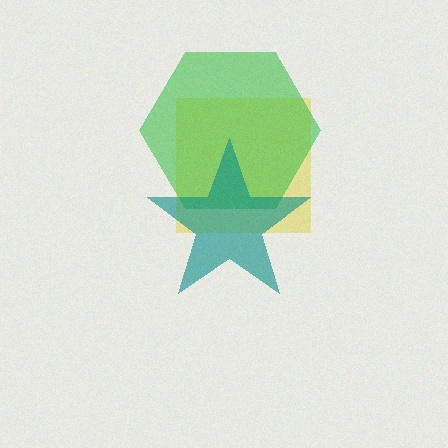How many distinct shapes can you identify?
There are 3 distinct shapes: a yellow square, a green hexagon, a teal star.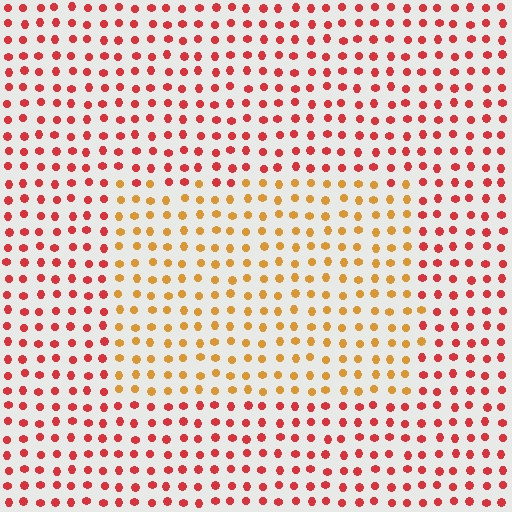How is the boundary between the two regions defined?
The boundary is defined purely by a slight shift in hue (about 40 degrees). Spacing, size, and orientation are identical on both sides.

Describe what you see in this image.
The image is filled with small red elements in a uniform arrangement. A rectangle-shaped region is visible where the elements are tinted to a slightly different hue, forming a subtle color boundary.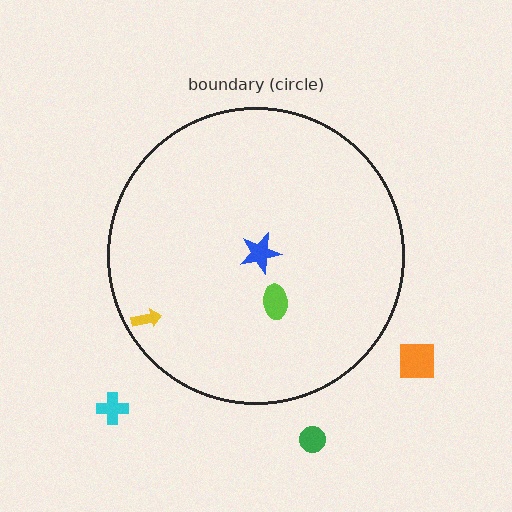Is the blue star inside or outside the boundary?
Inside.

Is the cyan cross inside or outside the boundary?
Outside.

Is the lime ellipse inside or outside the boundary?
Inside.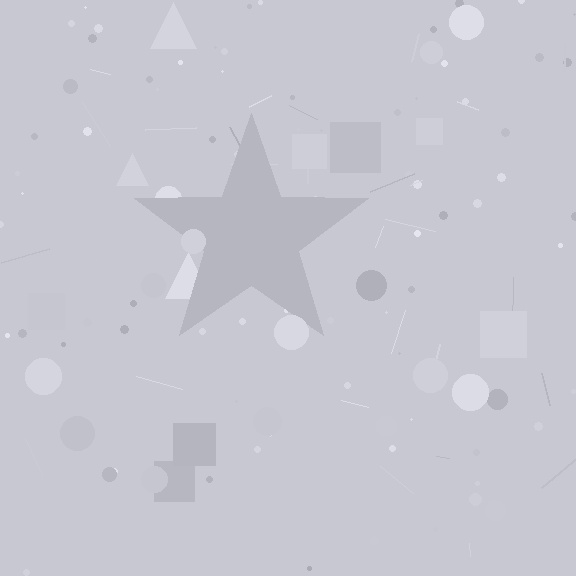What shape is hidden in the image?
A star is hidden in the image.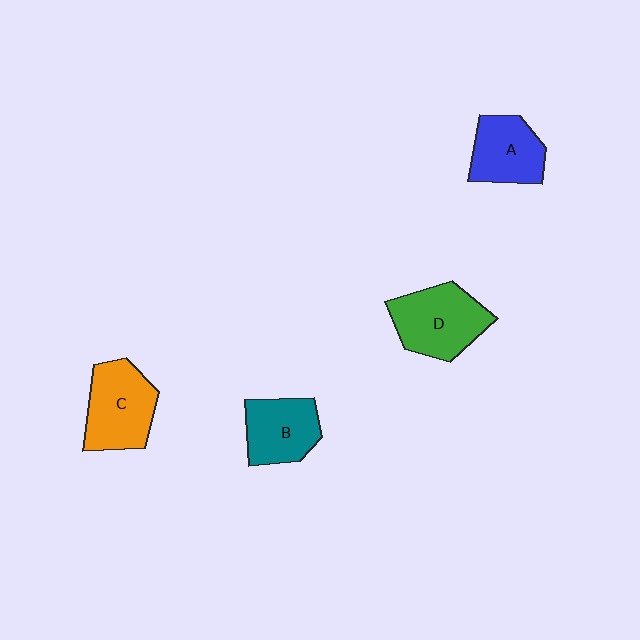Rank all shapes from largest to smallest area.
From largest to smallest: D (green), C (orange), B (teal), A (blue).